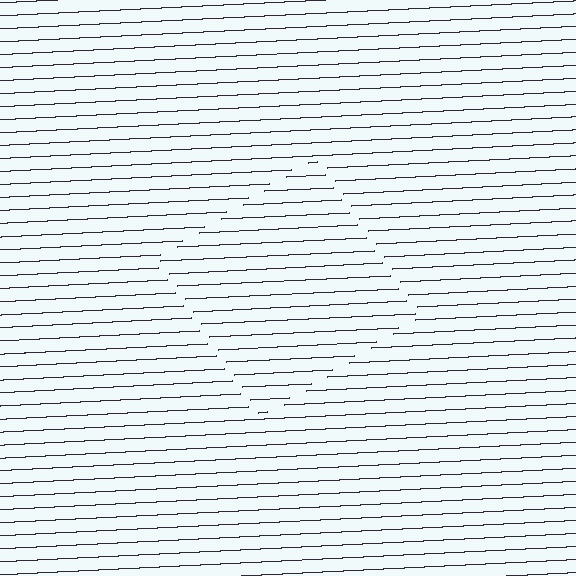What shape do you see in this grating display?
An illusory square. The interior of the shape contains the same grating, shifted by half a period — the contour is defined by the phase discontinuity where line-ends from the inner and outer gratings abut.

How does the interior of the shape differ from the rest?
The interior of the shape contains the same grating, shifted by half a period — the contour is defined by the phase discontinuity where line-ends from the inner and outer gratings abut.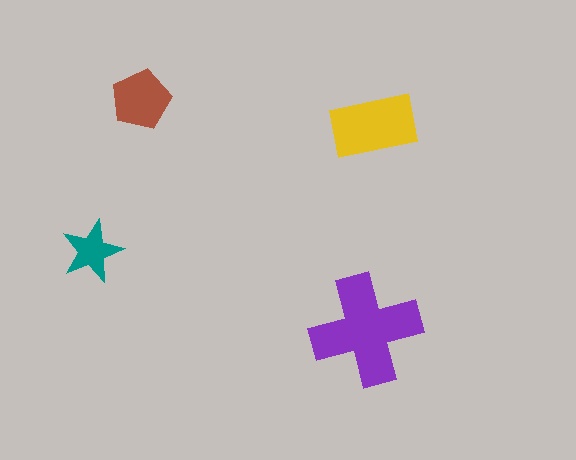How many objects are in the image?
There are 4 objects in the image.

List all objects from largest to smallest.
The purple cross, the yellow rectangle, the brown pentagon, the teal star.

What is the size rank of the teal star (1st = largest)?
4th.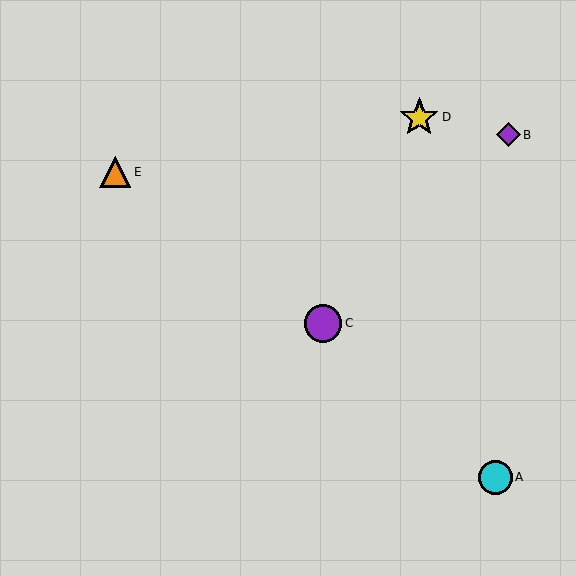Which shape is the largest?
The yellow star (labeled D) is the largest.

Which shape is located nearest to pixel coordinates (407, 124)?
The yellow star (labeled D) at (419, 117) is nearest to that location.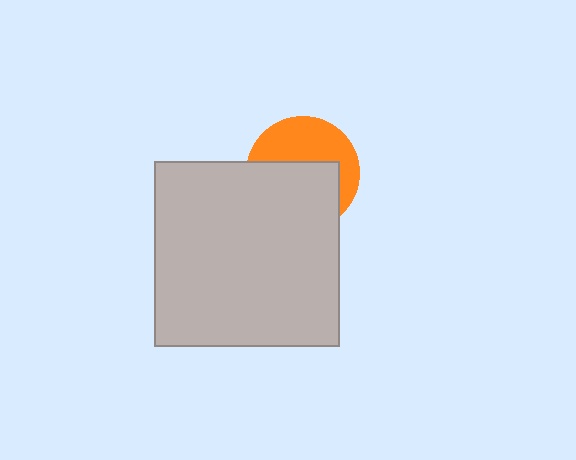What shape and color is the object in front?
The object in front is a light gray square.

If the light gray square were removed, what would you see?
You would see the complete orange circle.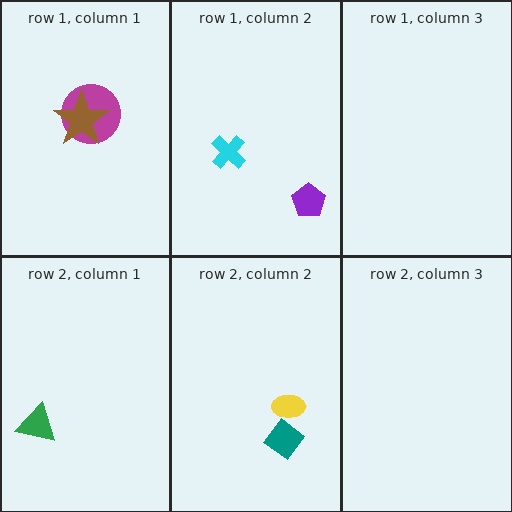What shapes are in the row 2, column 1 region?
The green triangle.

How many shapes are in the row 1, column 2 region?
2.